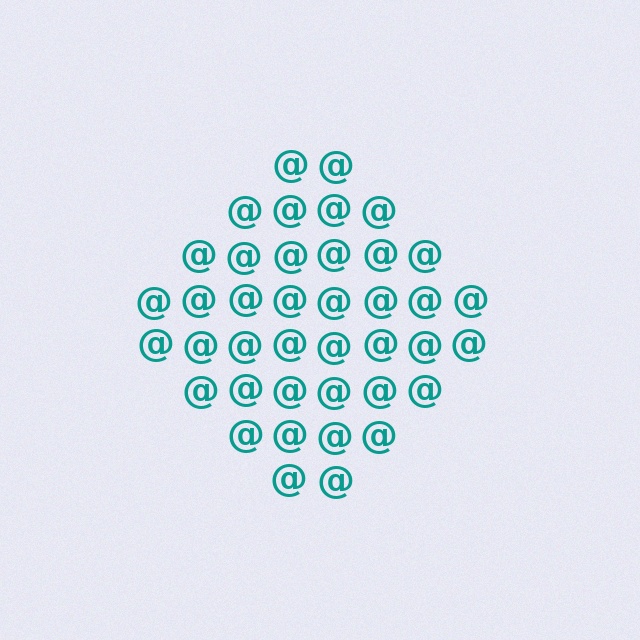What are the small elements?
The small elements are at signs.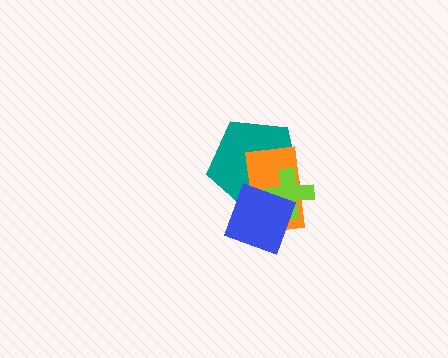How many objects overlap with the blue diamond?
3 objects overlap with the blue diamond.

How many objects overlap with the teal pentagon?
3 objects overlap with the teal pentagon.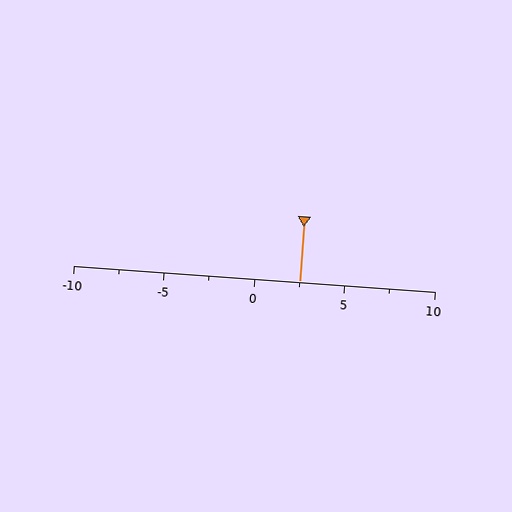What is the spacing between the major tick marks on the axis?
The major ticks are spaced 5 apart.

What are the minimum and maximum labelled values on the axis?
The axis runs from -10 to 10.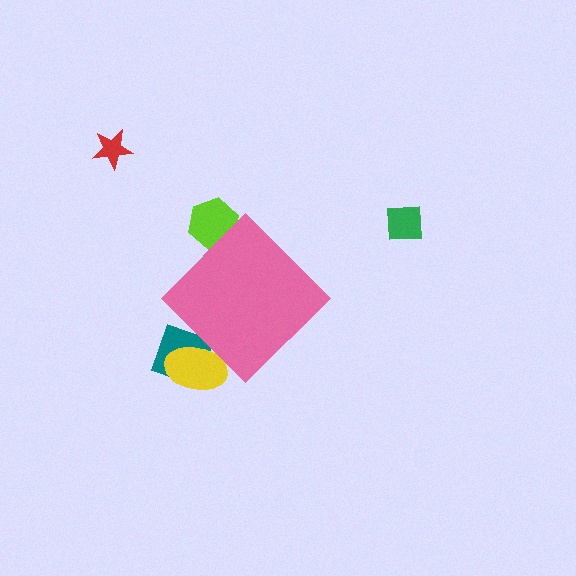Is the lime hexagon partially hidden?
Yes, the lime hexagon is partially hidden behind the pink diamond.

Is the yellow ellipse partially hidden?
Yes, the yellow ellipse is partially hidden behind the pink diamond.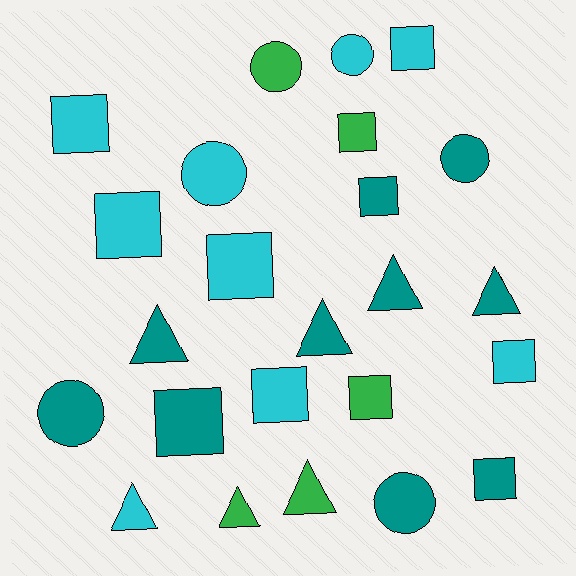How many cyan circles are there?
There are 2 cyan circles.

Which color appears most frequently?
Teal, with 10 objects.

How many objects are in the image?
There are 24 objects.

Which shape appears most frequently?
Square, with 11 objects.